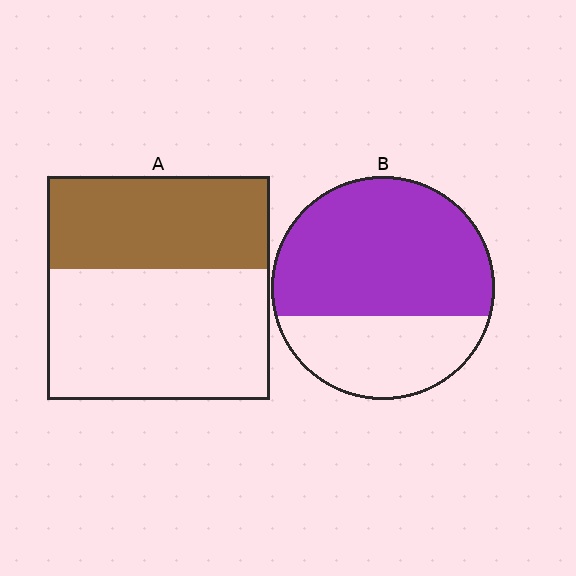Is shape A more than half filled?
No.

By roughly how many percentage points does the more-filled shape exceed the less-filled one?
By roughly 25 percentage points (B over A).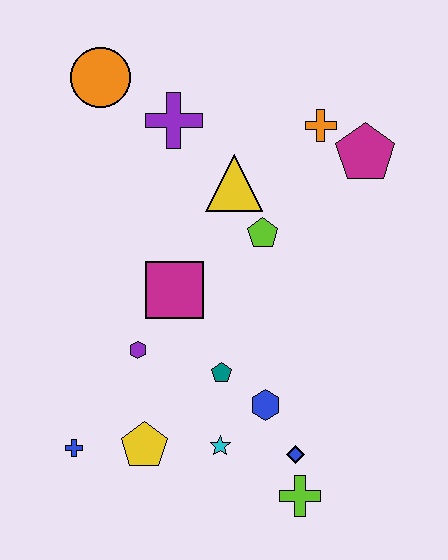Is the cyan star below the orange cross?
Yes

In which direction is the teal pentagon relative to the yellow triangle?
The teal pentagon is below the yellow triangle.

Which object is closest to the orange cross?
The magenta pentagon is closest to the orange cross.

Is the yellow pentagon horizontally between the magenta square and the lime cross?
No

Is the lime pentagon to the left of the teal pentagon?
No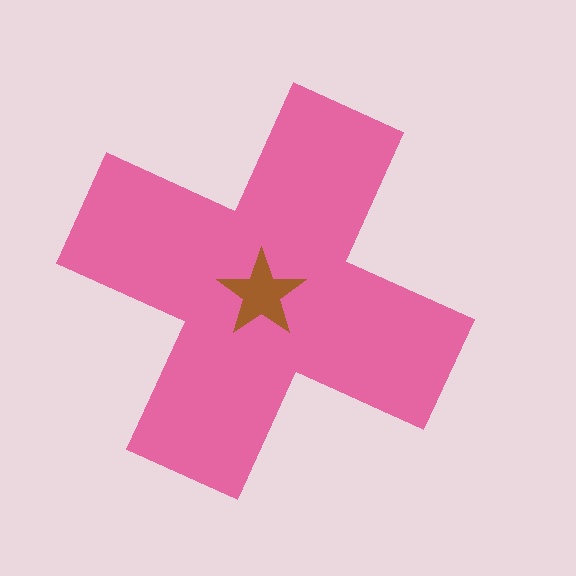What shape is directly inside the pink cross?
The brown star.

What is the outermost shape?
The pink cross.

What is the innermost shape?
The brown star.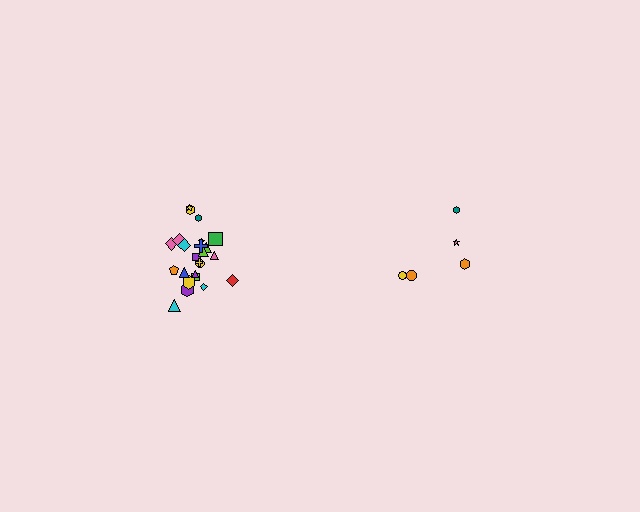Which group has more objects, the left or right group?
The left group.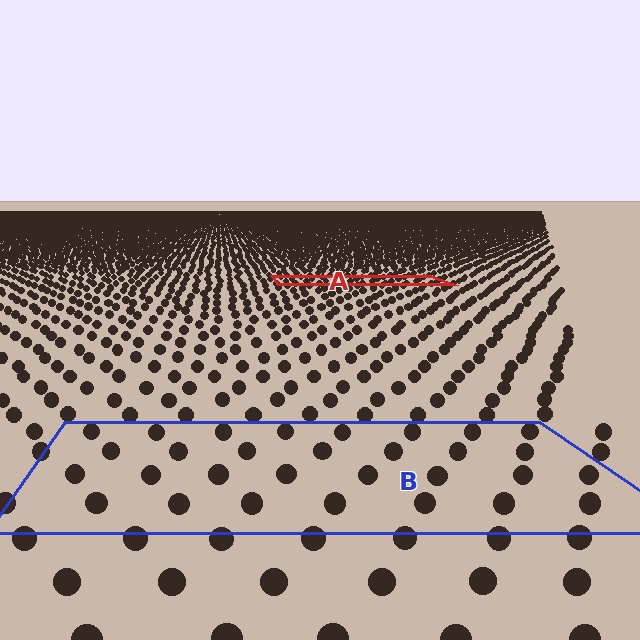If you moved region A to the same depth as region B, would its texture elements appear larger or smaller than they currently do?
They would appear larger. At a closer depth, the same texture elements are projected at a bigger on-screen size.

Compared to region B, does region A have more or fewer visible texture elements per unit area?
Region A has more texture elements per unit area — they are packed more densely because it is farther away.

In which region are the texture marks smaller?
The texture marks are smaller in region A, because it is farther away.